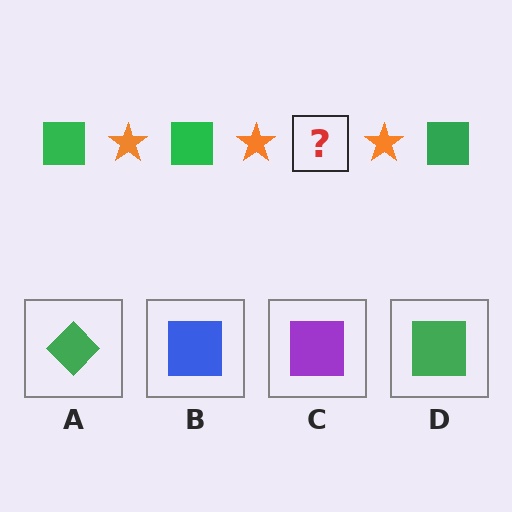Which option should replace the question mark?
Option D.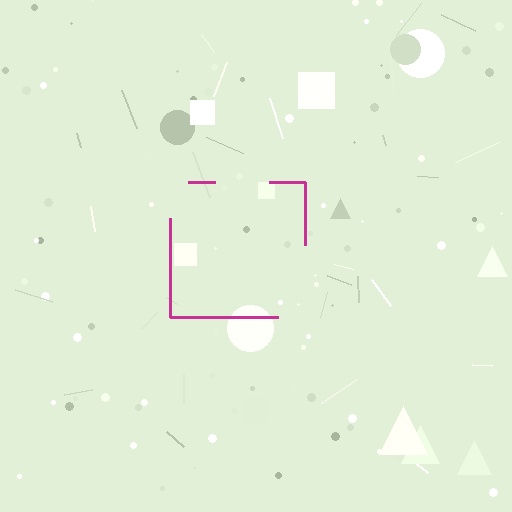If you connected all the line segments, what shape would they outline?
They would outline a square.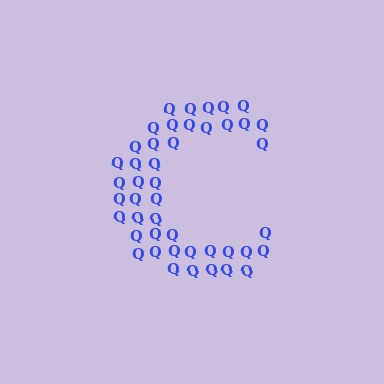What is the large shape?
The large shape is the letter C.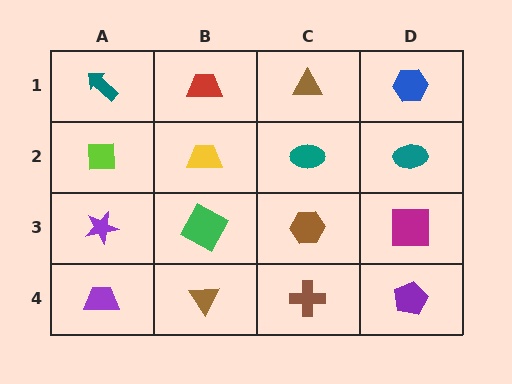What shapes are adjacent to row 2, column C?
A brown triangle (row 1, column C), a brown hexagon (row 3, column C), a yellow trapezoid (row 2, column B), a teal ellipse (row 2, column D).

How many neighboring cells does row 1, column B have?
3.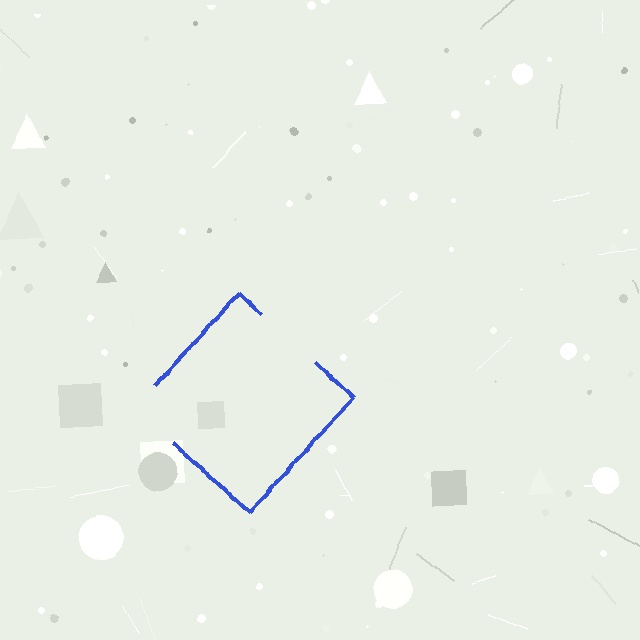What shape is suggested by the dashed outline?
The dashed outline suggests a diamond.